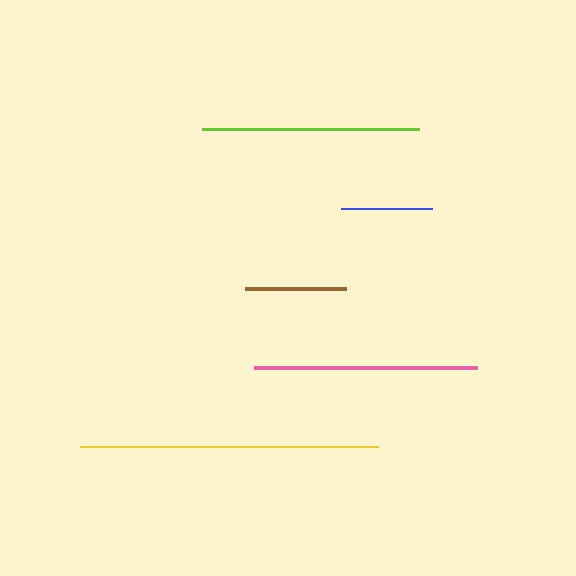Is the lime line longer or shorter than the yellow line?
The yellow line is longer than the lime line.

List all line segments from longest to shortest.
From longest to shortest: yellow, pink, lime, brown, blue.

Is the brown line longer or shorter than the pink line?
The pink line is longer than the brown line.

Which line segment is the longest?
The yellow line is the longest at approximately 298 pixels.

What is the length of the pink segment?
The pink segment is approximately 222 pixels long.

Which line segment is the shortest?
The blue line is the shortest at approximately 91 pixels.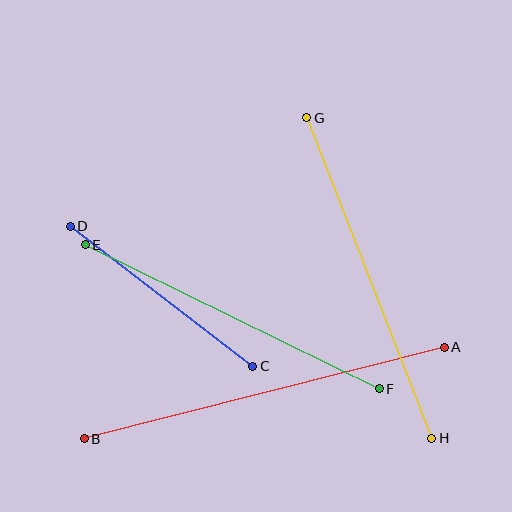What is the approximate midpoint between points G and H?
The midpoint is at approximately (369, 278) pixels.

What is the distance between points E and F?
The distance is approximately 327 pixels.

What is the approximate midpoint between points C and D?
The midpoint is at approximately (161, 296) pixels.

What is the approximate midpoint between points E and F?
The midpoint is at approximately (232, 317) pixels.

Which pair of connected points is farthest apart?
Points A and B are farthest apart.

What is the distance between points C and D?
The distance is approximately 230 pixels.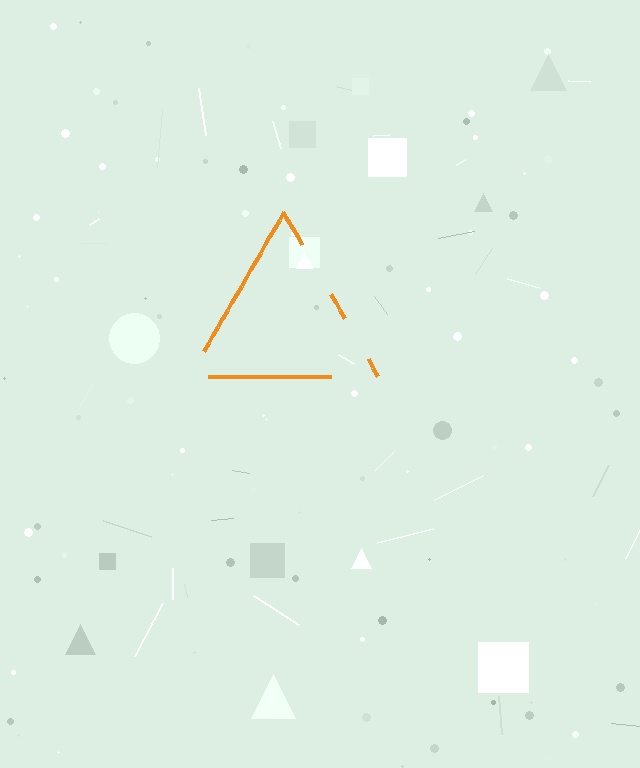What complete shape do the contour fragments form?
The contour fragments form a triangle.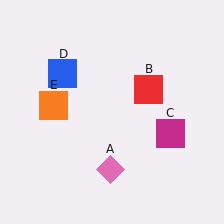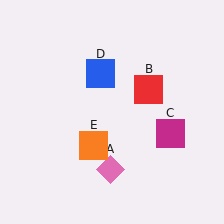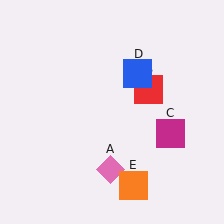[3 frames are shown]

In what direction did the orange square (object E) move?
The orange square (object E) moved down and to the right.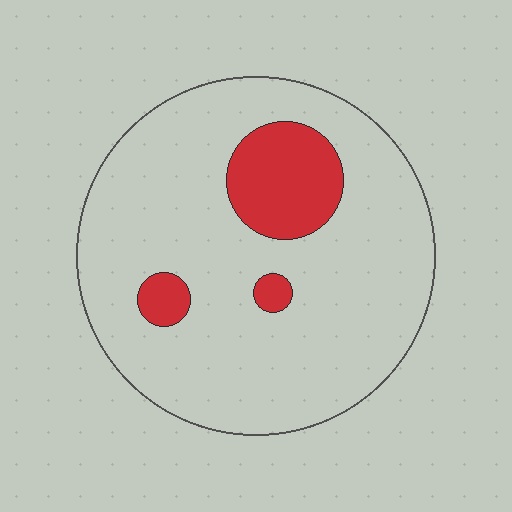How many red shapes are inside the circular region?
3.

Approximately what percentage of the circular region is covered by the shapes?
Approximately 15%.